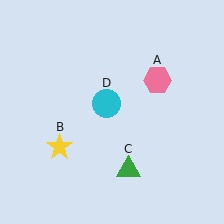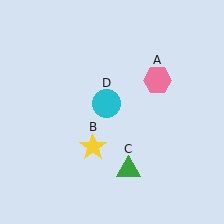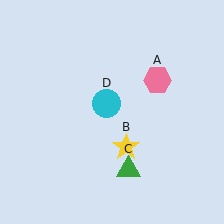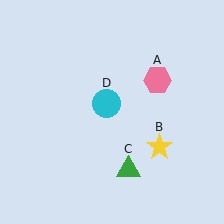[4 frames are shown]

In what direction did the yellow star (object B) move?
The yellow star (object B) moved right.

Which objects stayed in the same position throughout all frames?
Pink hexagon (object A) and green triangle (object C) and cyan circle (object D) remained stationary.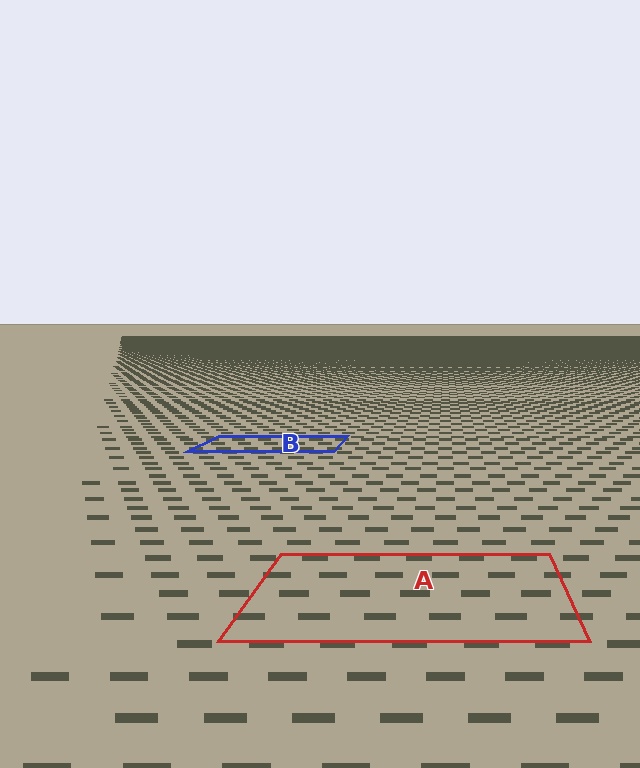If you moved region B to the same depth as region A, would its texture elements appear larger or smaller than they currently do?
They would appear larger. At a closer depth, the same texture elements are projected at a bigger on-screen size.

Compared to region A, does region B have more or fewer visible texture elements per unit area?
Region B has more texture elements per unit area — they are packed more densely because it is farther away.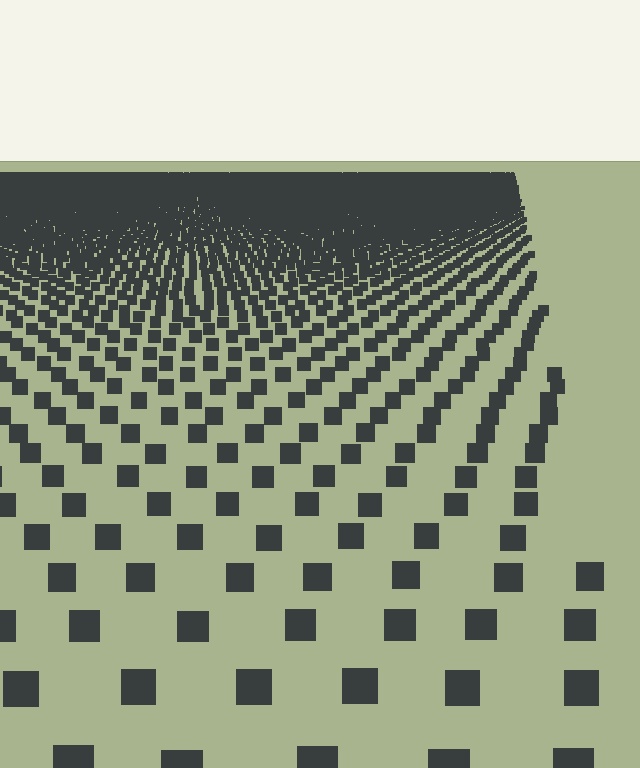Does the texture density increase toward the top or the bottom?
Density increases toward the top.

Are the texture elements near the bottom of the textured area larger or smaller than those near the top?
Larger. Near the bottom, elements are closer to the viewer and appear at a bigger on-screen size.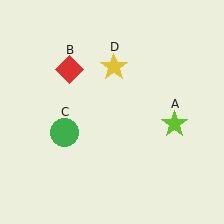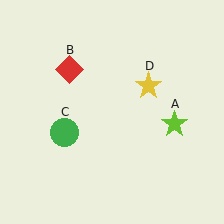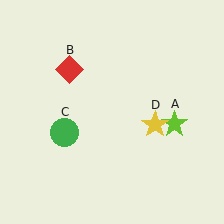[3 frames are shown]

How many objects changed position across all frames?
1 object changed position: yellow star (object D).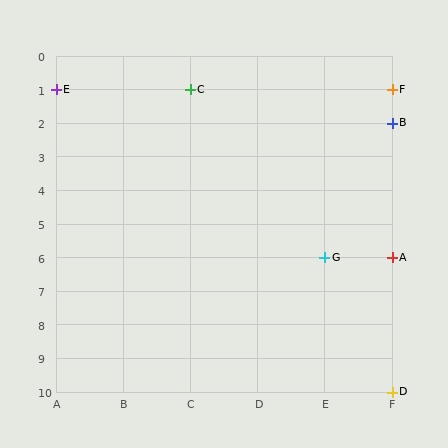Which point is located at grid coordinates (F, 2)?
Point B is at (F, 2).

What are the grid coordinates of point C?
Point C is at grid coordinates (C, 1).